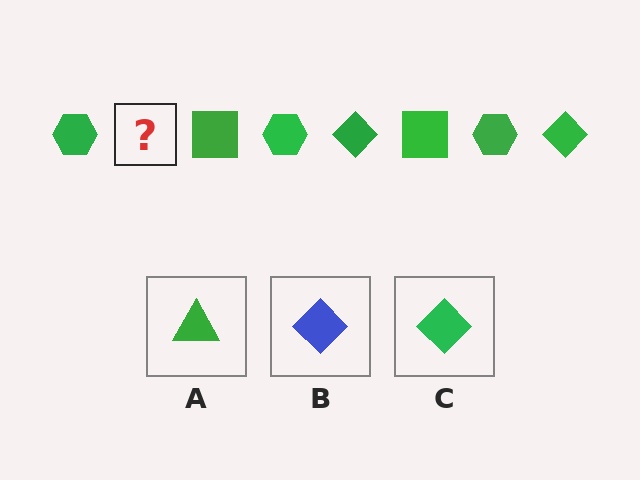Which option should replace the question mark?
Option C.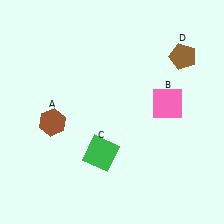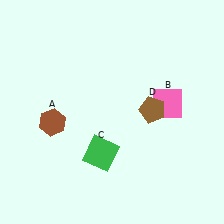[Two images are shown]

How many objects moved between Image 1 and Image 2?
1 object moved between the two images.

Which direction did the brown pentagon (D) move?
The brown pentagon (D) moved down.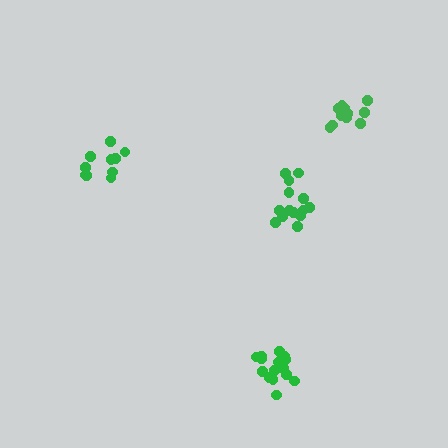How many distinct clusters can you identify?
There are 4 distinct clusters.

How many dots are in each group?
Group 1: 13 dots, Group 2: 16 dots, Group 3: 14 dots, Group 4: 10 dots (53 total).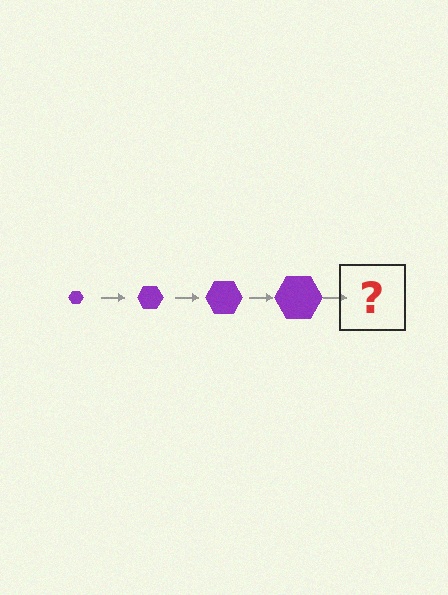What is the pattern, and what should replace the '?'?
The pattern is that the hexagon gets progressively larger each step. The '?' should be a purple hexagon, larger than the previous one.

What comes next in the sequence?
The next element should be a purple hexagon, larger than the previous one.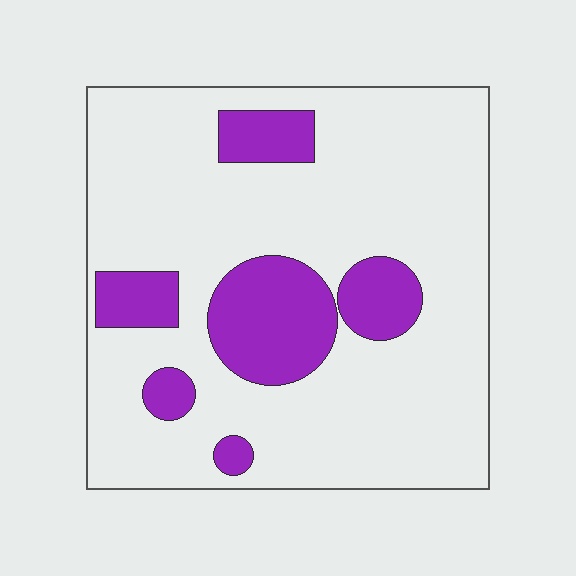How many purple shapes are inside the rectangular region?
6.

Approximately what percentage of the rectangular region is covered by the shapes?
Approximately 20%.